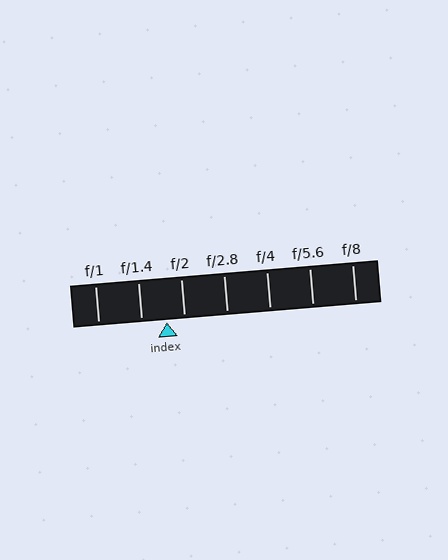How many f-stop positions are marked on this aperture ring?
There are 7 f-stop positions marked.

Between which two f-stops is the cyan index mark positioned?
The index mark is between f/1.4 and f/2.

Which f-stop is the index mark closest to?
The index mark is closest to f/2.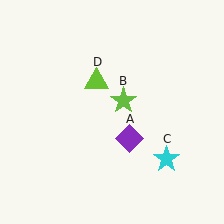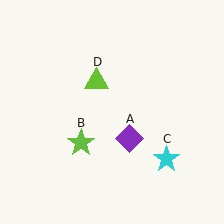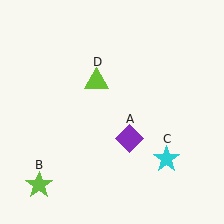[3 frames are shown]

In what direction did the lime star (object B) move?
The lime star (object B) moved down and to the left.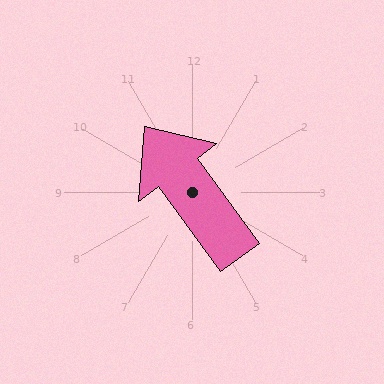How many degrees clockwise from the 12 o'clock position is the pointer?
Approximately 324 degrees.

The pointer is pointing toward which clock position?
Roughly 11 o'clock.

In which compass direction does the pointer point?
Northwest.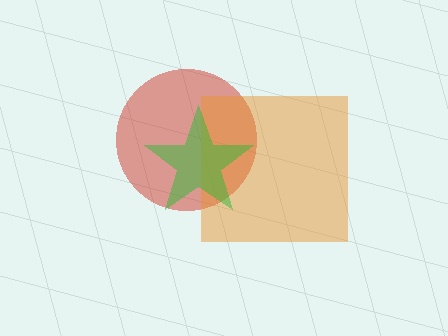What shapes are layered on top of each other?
The layered shapes are: a red circle, an orange square, a green star.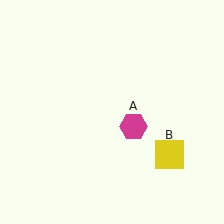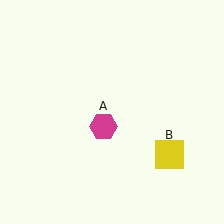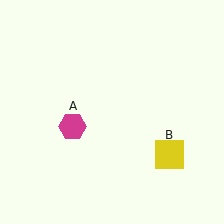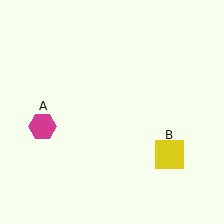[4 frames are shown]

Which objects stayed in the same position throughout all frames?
Yellow square (object B) remained stationary.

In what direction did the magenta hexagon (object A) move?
The magenta hexagon (object A) moved left.